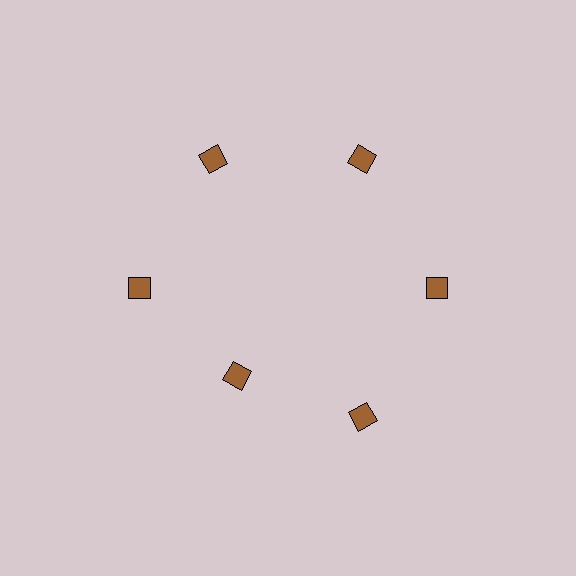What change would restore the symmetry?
The symmetry would be restored by moving it outward, back onto the ring so that all 6 diamonds sit at equal angles and equal distance from the center.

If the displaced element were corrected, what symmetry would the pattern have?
It would have 6-fold rotational symmetry — the pattern would map onto itself every 60 degrees.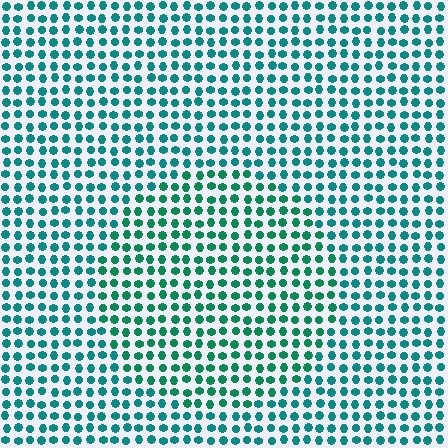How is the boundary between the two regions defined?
The boundary is defined purely by a slight shift in hue (about 23 degrees). Spacing, size, and orientation are identical on both sides.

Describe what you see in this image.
The image is filled with small teal elements in a uniform arrangement. A circle-shaped region is visible where the elements are tinted to a slightly different hue, forming a subtle color boundary.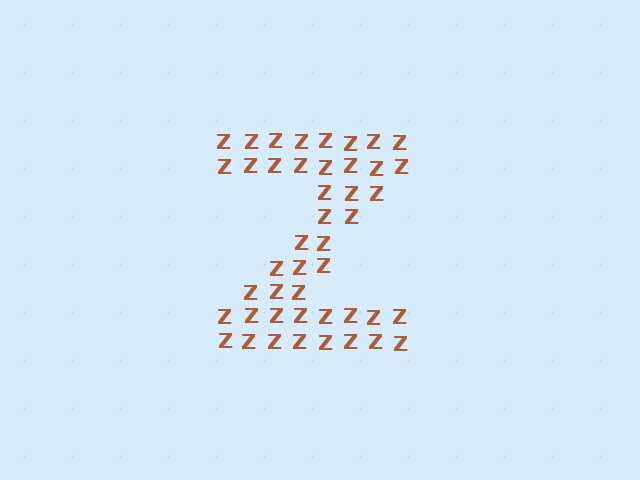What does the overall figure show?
The overall figure shows the letter Z.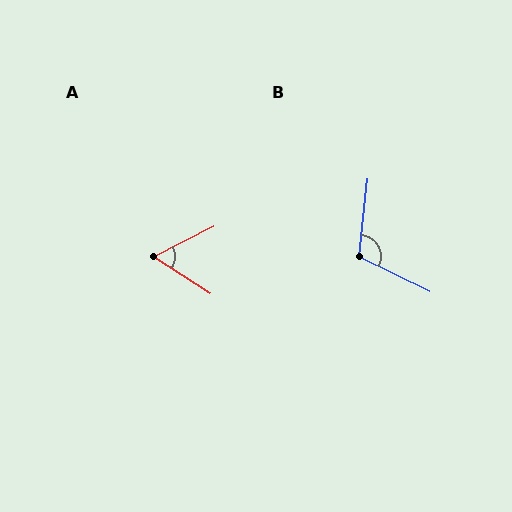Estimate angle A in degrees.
Approximately 60 degrees.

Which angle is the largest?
B, at approximately 110 degrees.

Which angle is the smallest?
A, at approximately 60 degrees.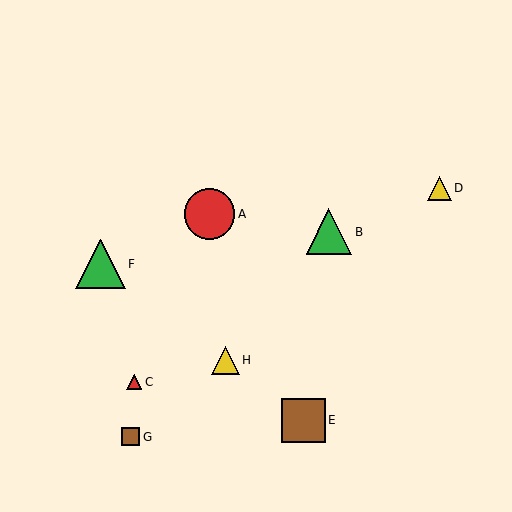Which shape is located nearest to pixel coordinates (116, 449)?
The brown square (labeled G) at (131, 437) is nearest to that location.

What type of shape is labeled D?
Shape D is a yellow triangle.